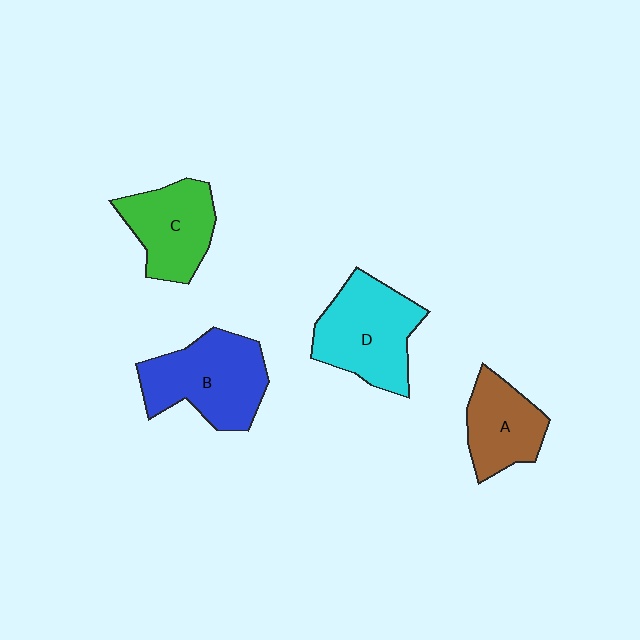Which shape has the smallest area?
Shape A (brown).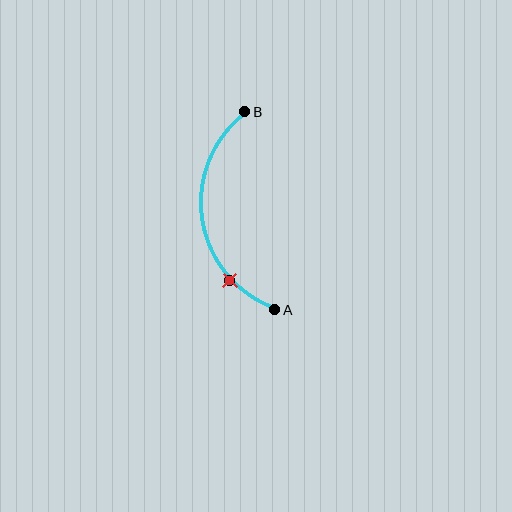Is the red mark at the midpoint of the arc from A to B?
No. The red mark lies on the arc but is closer to endpoint A. The arc midpoint would be at the point on the curve equidistant along the arc from both A and B.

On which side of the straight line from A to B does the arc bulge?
The arc bulges to the left of the straight line connecting A and B.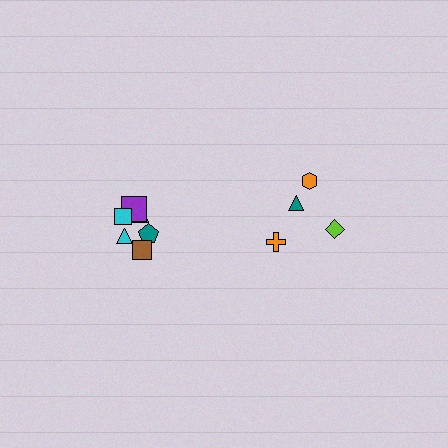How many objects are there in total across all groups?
There are 10 objects.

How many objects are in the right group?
There are 4 objects.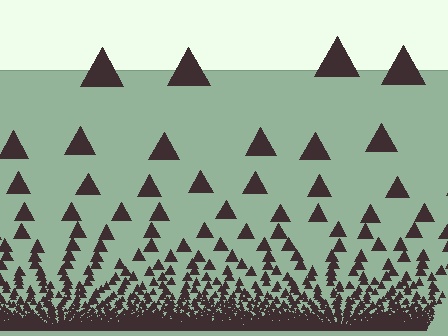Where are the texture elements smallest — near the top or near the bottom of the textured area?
Near the bottom.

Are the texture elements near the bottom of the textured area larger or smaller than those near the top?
Smaller. The gradient is inverted — elements near the bottom are smaller and denser.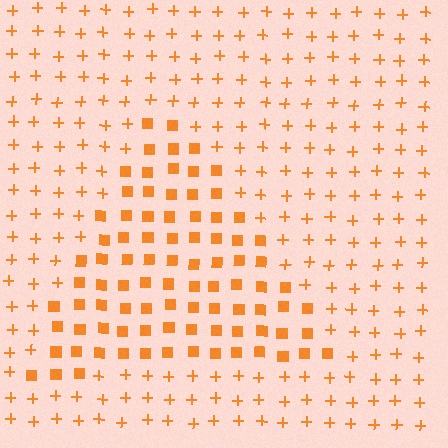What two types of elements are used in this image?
The image uses squares inside the triangle region and plus signs outside it.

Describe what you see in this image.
The image is filled with small orange elements arranged in a uniform grid. A triangle-shaped region contains squares, while the surrounding area contains plus signs. The boundary is defined purely by the change in element shape.